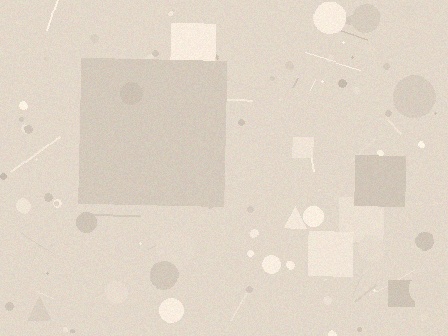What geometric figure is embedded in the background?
A square is embedded in the background.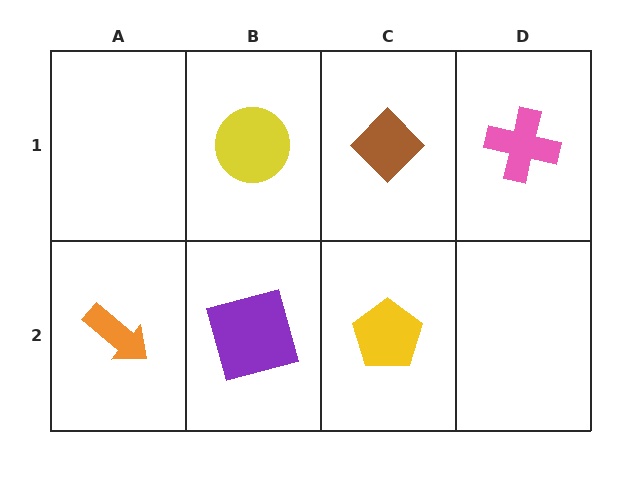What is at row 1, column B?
A yellow circle.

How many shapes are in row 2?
3 shapes.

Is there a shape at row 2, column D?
No, that cell is empty.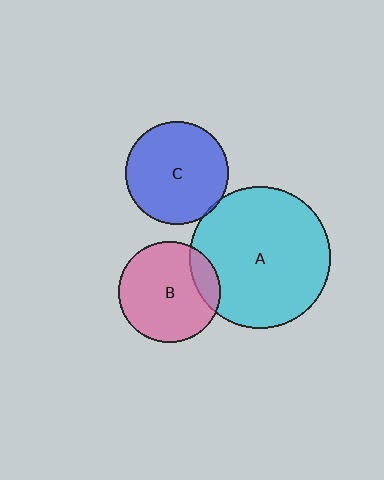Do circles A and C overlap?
Yes.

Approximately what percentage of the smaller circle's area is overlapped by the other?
Approximately 5%.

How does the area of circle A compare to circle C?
Approximately 1.9 times.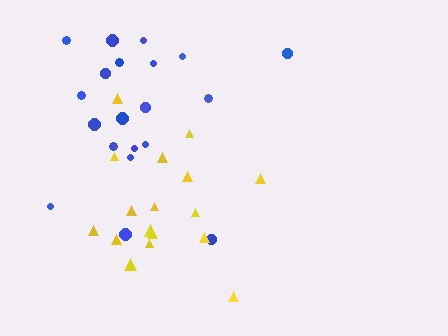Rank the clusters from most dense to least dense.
yellow, blue.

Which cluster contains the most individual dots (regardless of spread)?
Blue (20).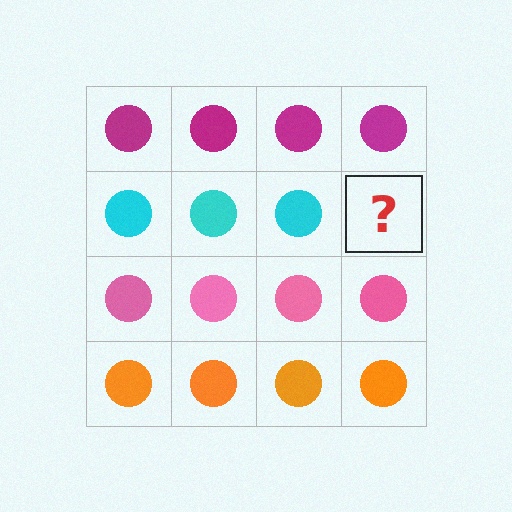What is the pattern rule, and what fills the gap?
The rule is that each row has a consistent color. The gap should be filled with a cyan circle.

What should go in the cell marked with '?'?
The missing cell should contain a cyan circle.